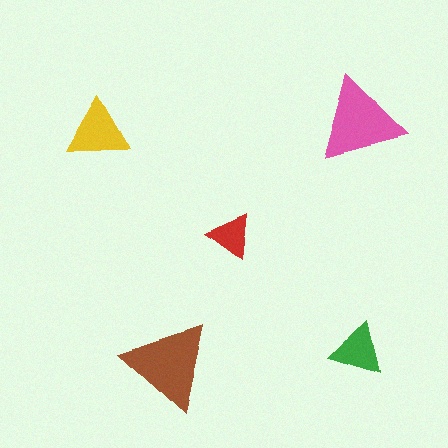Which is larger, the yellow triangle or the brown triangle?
The brown one.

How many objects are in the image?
There are 5 objects in the image.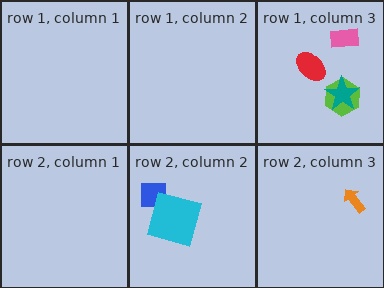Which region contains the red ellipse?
The row 1, column 3 region.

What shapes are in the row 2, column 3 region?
The orange arrow.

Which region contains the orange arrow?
The row 2, column 3 region.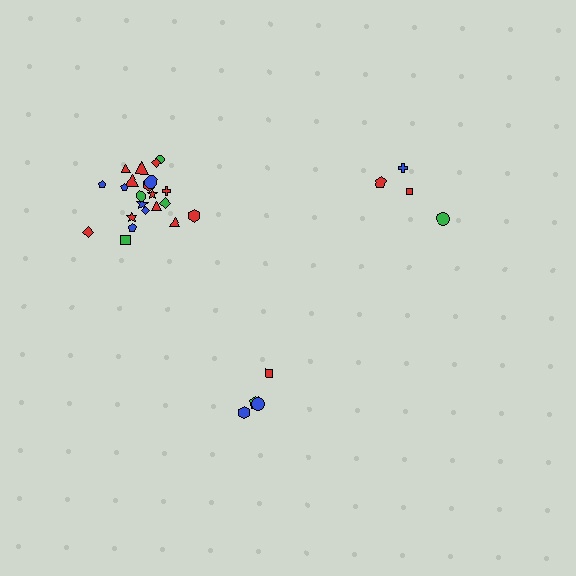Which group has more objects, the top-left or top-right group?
The top-left group.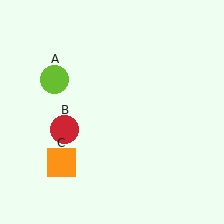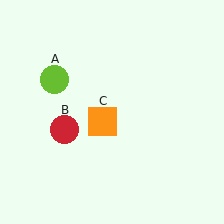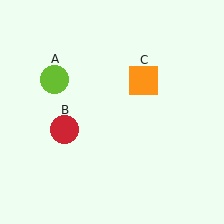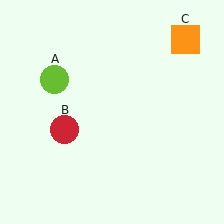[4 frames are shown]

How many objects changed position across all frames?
1 object changed position: orange square (object C).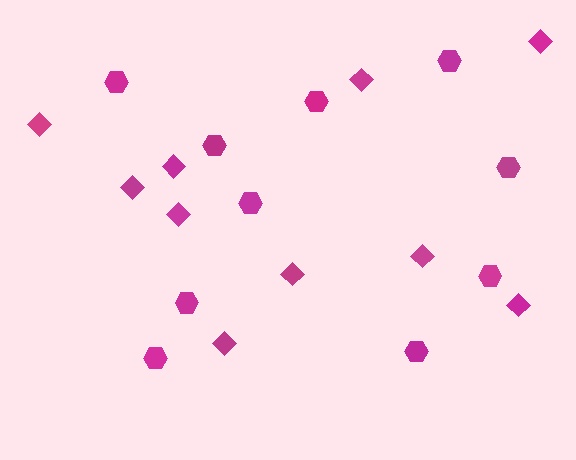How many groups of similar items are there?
There are 2 groups: one group of hexagons (10) and one group of diamonds (10).